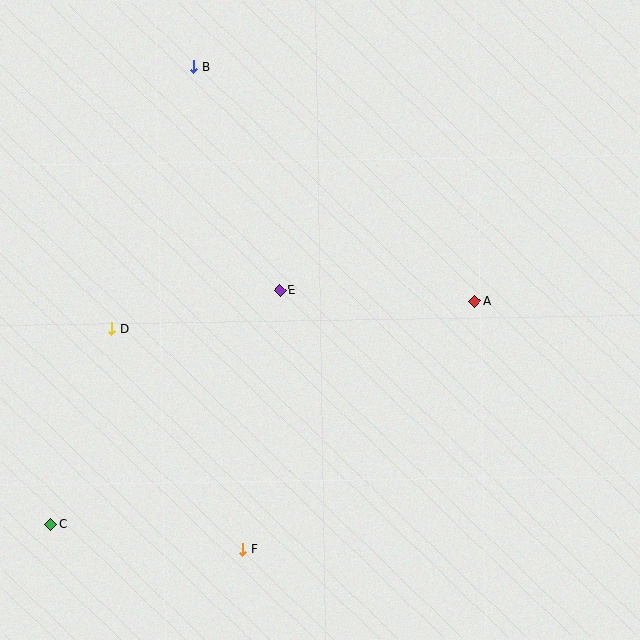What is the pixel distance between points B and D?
The distance between B and D is 275 pixels.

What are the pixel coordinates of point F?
Point F is at (242, 549).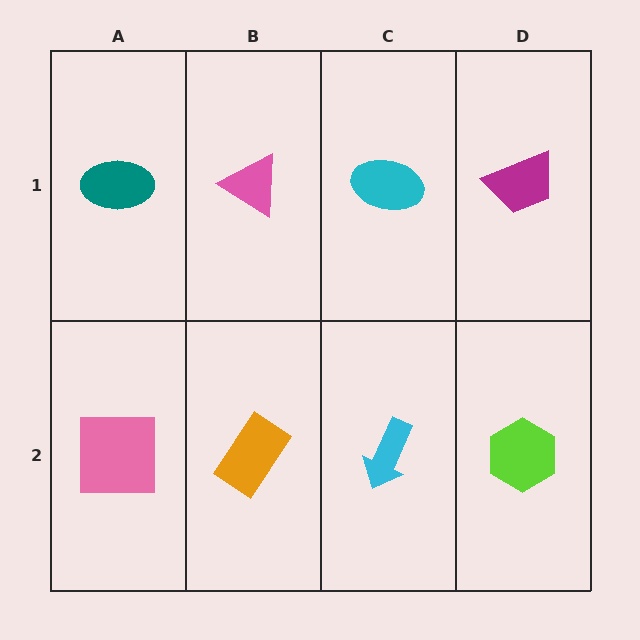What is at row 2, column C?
A cyan arrow.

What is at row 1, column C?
A cyan ellipse.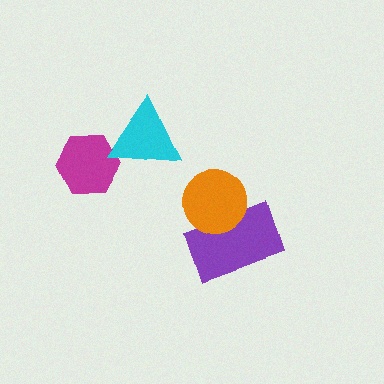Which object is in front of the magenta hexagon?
The cyan triangle is in front of the magenta hexagon.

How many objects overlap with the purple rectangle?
1 object overlaps with the purple rectangle.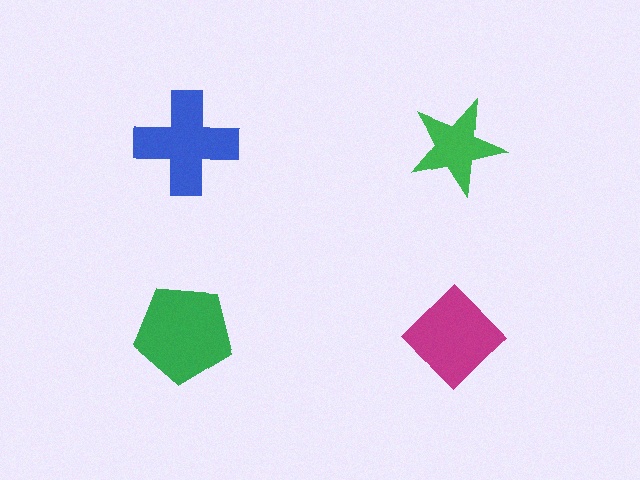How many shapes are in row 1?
2 shapes.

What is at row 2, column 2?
A magenta diamond.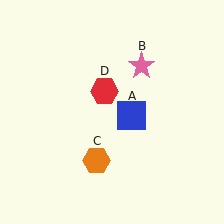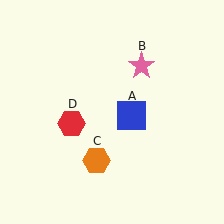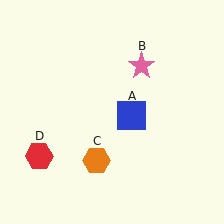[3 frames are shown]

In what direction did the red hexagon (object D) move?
The red hexagon (object D) moved down and to the left.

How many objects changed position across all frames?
1 object changed position: red hexagon (object D).